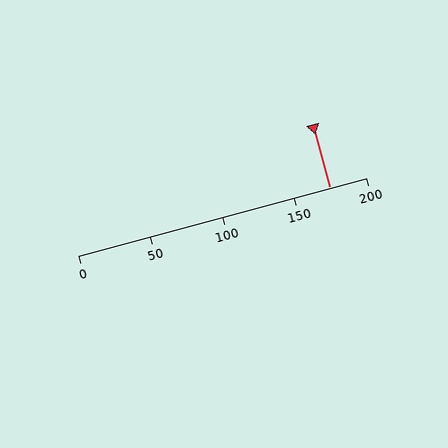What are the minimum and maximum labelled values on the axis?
The axis runs from 0 to 200.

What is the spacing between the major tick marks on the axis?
The major ticks are spaced 50 apart.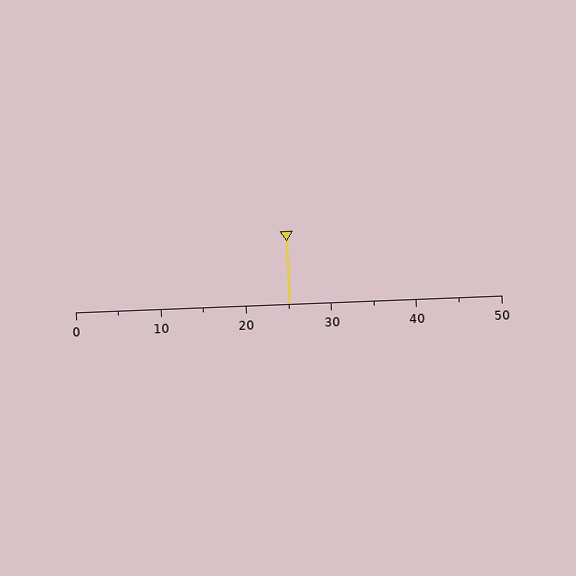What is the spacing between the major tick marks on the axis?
The major ticks are spaced 10 apart.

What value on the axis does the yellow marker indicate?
The marker indicates approximately 25.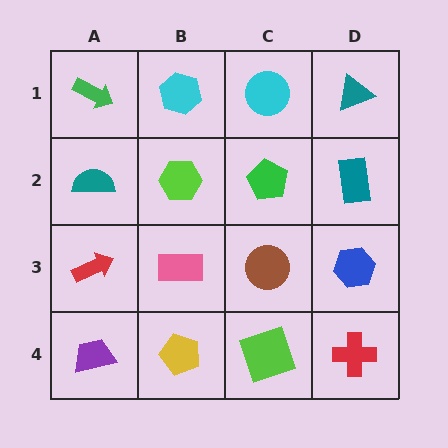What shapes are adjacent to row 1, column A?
A teal semicircle (row 2, column A), a cyan hexagon (row 1, column B).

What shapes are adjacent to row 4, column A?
A red arrow (row 3, column A), a yellow pentagon (row 4, column B).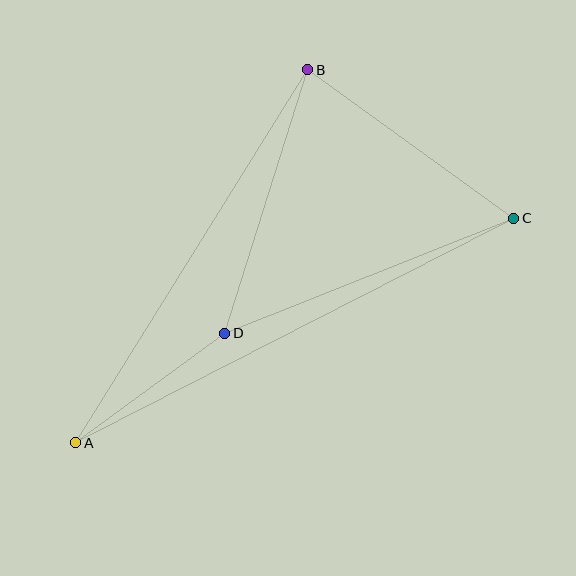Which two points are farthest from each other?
Points A and C are farthest from each other.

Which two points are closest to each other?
Points A and D are closest to each other.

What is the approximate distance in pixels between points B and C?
The distance between B and C is approximately 254 pixels.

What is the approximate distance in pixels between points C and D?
The distance between C and D is approximately 311 pixels.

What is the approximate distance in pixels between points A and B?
The distance between A and B is approximately 439 pixels.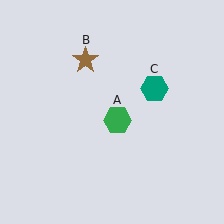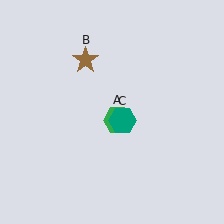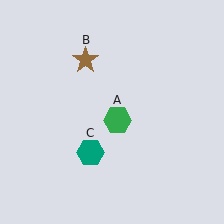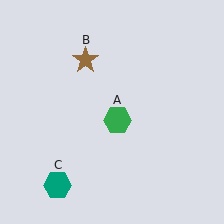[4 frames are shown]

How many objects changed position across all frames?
1 object changed position: teal hexagon (object C).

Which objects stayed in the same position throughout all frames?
Green hexagon (object A) and brown star (object B) remained stationary.